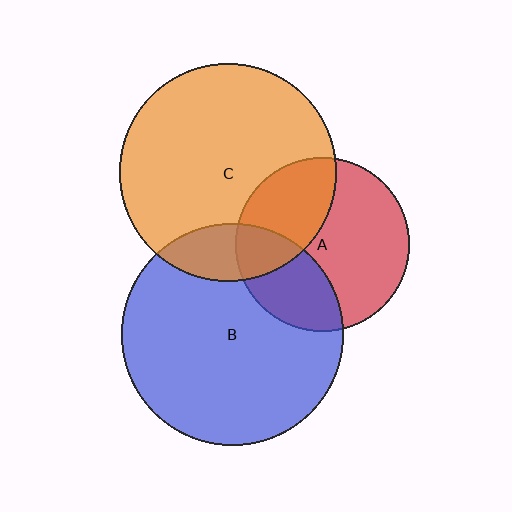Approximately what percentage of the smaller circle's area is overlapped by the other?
Approximately 15%.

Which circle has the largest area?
Circle B (blue).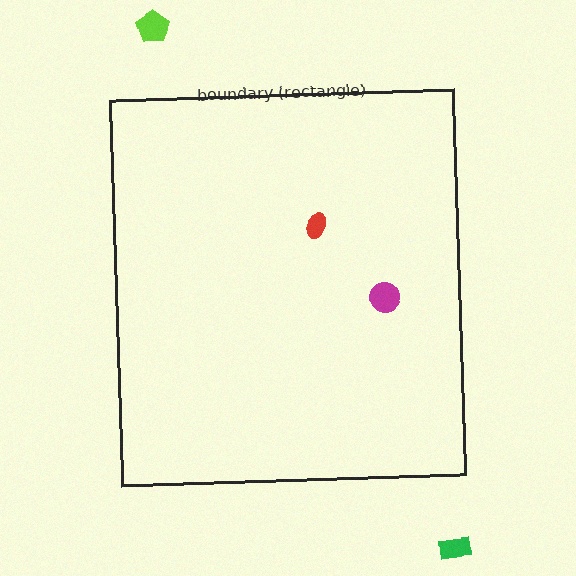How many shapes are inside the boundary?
2 inside, 2 outside.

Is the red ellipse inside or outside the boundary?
Inside.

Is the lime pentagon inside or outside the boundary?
Outside.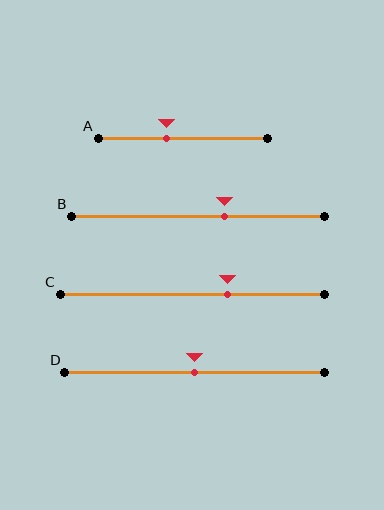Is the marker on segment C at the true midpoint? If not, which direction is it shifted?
No, the marker on segment C is shifted to the right by about 14% of the segment length.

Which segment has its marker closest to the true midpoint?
Segment D has its marker closest to the true midpoint.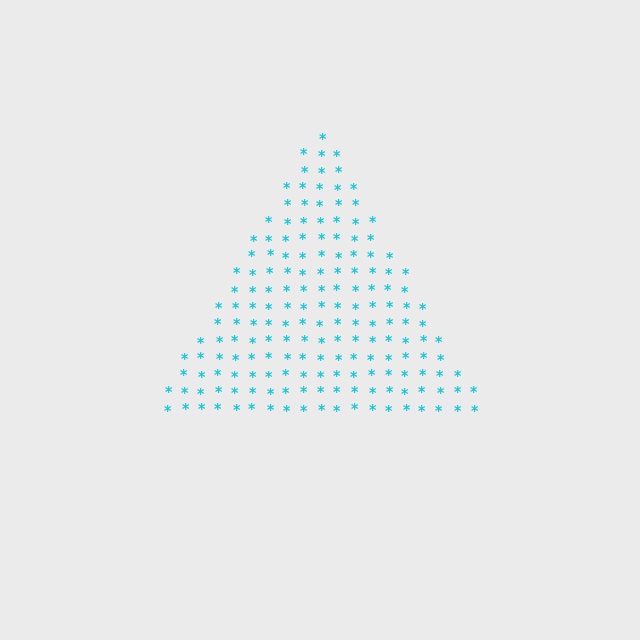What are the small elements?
The small elements are asterisks.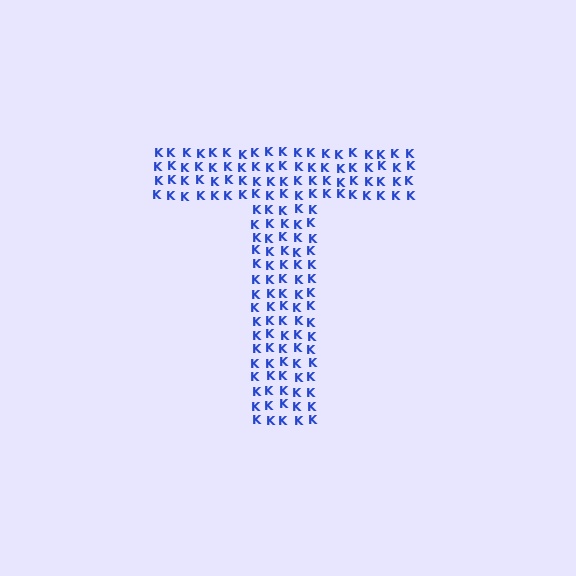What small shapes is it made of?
It is made of small letter K's.